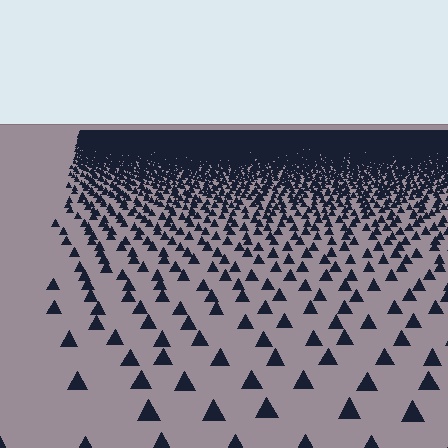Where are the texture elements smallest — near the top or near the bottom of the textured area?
Near the top.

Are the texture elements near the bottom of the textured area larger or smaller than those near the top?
Larger. Near the bottom, elements are closer to the viewer and appear at a bigger on-screen size.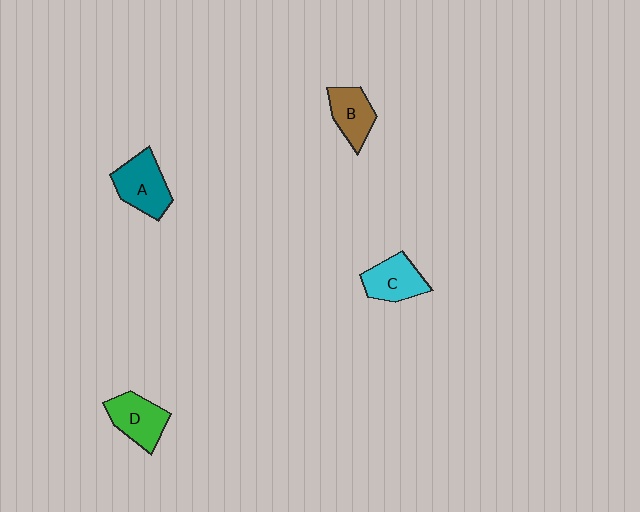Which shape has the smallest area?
Shape B (brown).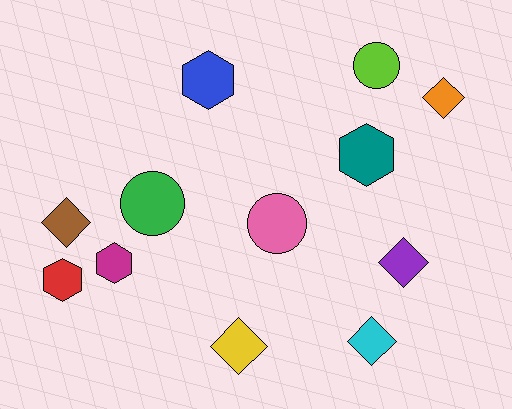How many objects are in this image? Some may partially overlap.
There are 12 objects.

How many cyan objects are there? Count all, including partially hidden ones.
There is 1 cyan object.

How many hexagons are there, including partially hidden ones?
There are 4 hexagons.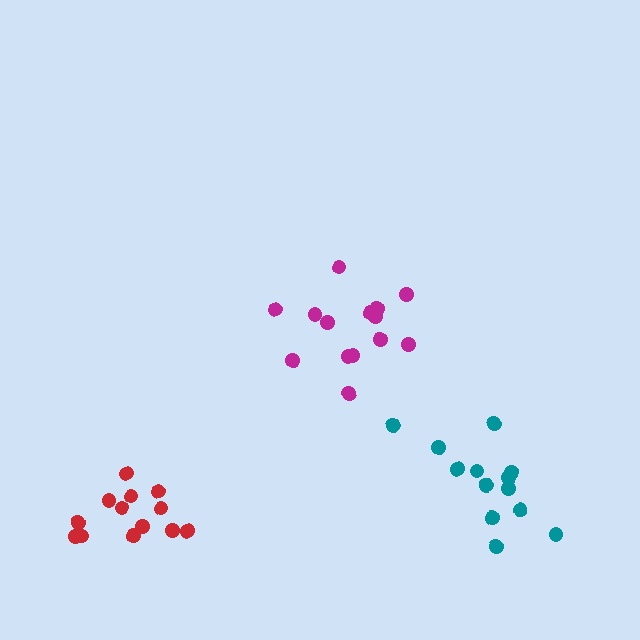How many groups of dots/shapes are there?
There are 3 groups.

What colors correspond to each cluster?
The clusters are colored: magenta, red, teal.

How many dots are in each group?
Group 1: 14 dots, Group 2: 13 dots, Group 3: 13 dots (40 total).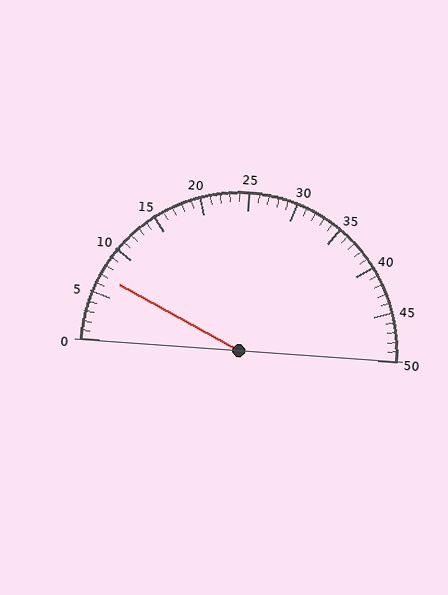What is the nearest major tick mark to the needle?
The nearest major tick mark is 5.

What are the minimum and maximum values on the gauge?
The gauge ranges from 0 to 50.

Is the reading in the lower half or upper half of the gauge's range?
The reading is in the lower half of the range (0 to 50).